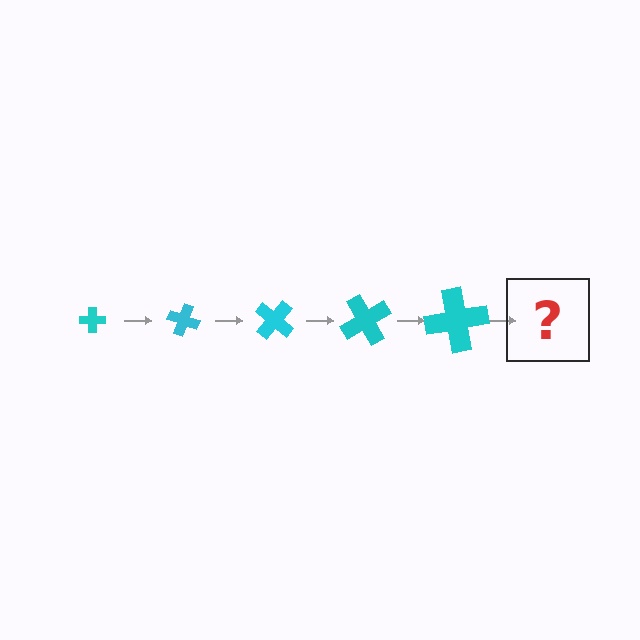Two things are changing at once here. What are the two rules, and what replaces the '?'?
The two rules are that the cross grows larger each step and it rotates 20 degrees each step. The '?' should be a cross, larger than the previous one and rotated 100 degrees from the start.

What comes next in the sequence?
The next element should be a cross, larger than the previous one and rotated 100 degrees from the start.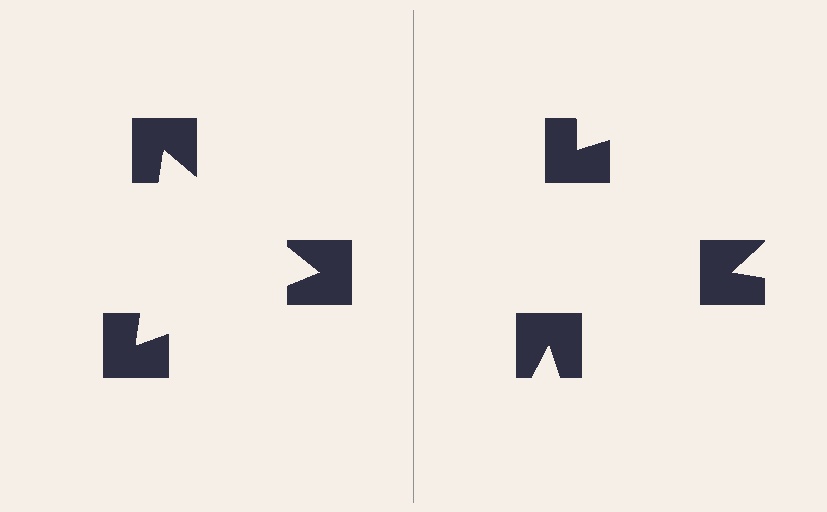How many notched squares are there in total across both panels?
6 — 3 on each side.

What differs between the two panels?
The notched squares are positioned identically on both sides; only the wedge orientations differ. On the left they align to a triangle; on the right they are misaligned.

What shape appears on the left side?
An illusory triangle.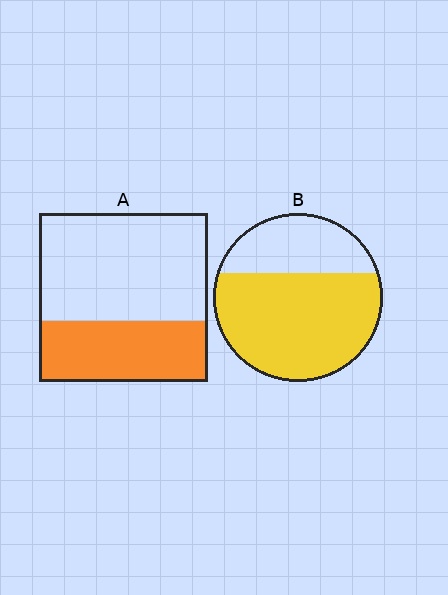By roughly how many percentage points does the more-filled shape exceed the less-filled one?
By roughly 30 percentage points (B over A).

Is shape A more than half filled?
No.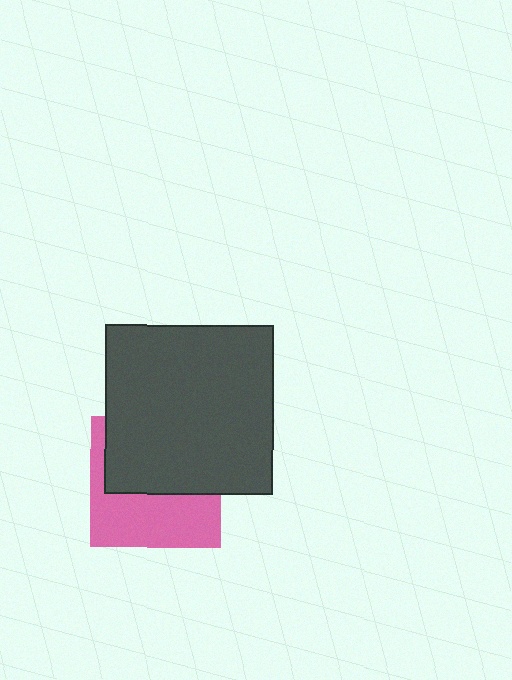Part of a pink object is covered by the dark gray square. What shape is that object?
It is a square.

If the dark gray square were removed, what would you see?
You would see the complete pink square.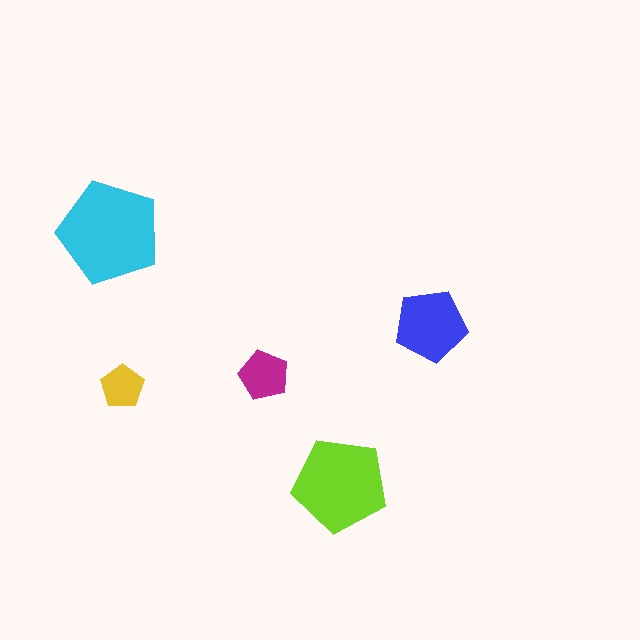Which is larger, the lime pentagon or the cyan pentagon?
The cyan one.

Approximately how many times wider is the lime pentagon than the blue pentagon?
About 1.5 times wider.